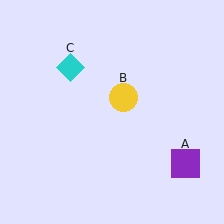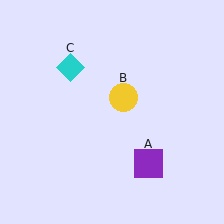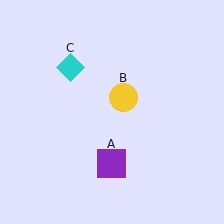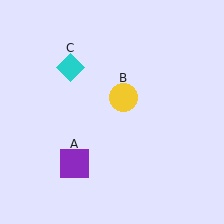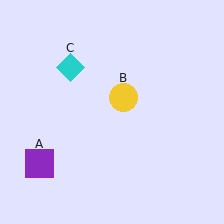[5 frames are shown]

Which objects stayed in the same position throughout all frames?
Yellow circle (object B) and cyan diamond (object C) remained stationary.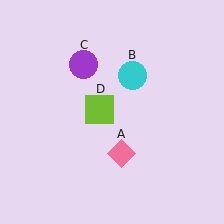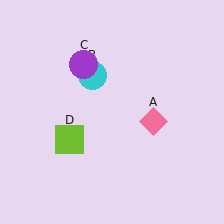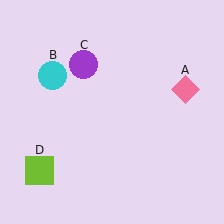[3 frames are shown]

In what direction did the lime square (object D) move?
The lime square (object D) moved down and to the left.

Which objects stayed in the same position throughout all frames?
Purple circle (object C) remained stationary.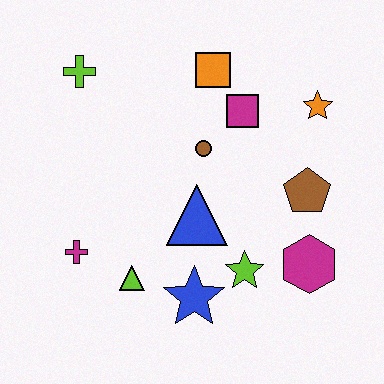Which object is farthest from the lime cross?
The magenta hexagon is farthest from the lime cross.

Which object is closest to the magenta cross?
The lime triangle is closest to the magenta cross.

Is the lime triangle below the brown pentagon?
Yes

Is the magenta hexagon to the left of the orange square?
No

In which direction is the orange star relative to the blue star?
The orange star is above the blue star.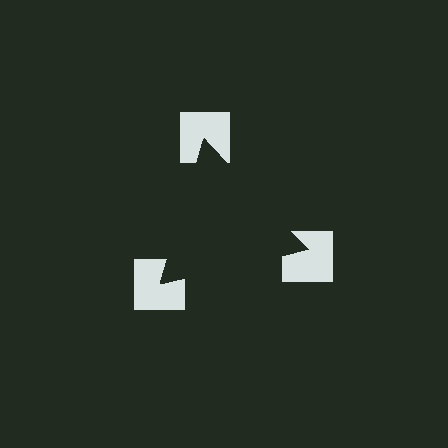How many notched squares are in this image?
There are 3 — one at each vertex of the illusory triangle.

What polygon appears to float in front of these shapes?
An illusory triangle — its edges are inferred from the aligned wedge cuts in the notched squares, not physically drawn.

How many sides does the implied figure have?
3 sides.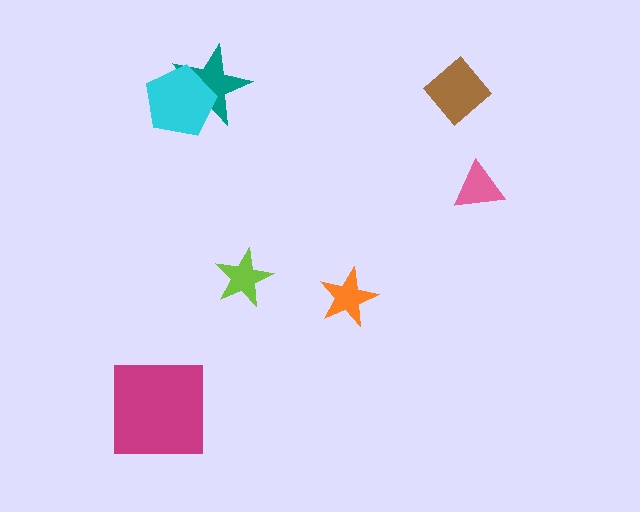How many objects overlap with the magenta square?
0 objects overlap with the magenta square.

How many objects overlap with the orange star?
0 objects overlap with the orange star.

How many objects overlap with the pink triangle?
0 objects overlap with the pink triangle.